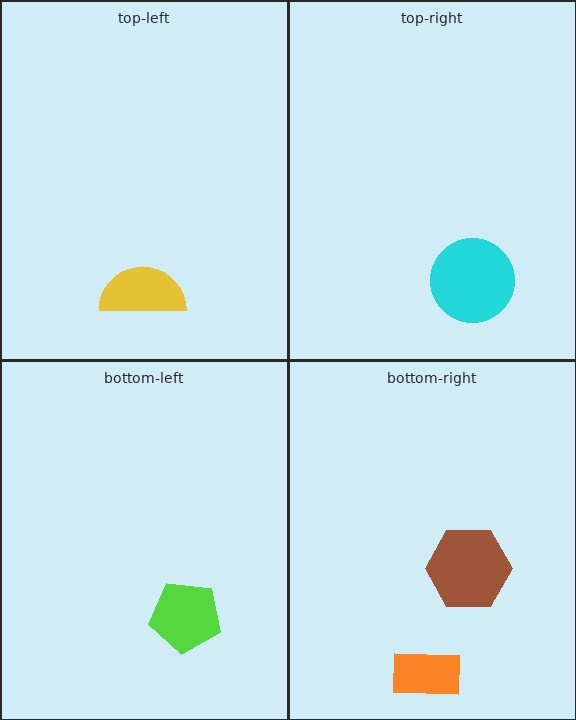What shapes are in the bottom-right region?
The brown hexagon, the orange rectangle.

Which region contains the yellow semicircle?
The top-left region.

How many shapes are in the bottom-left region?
1.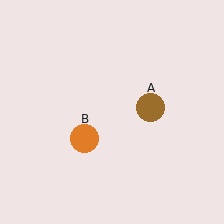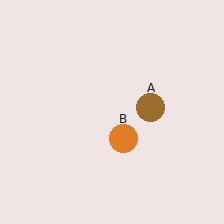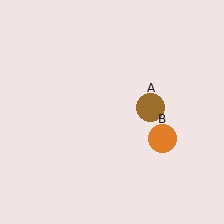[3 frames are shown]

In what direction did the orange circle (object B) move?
The orange circle (object B) moved right.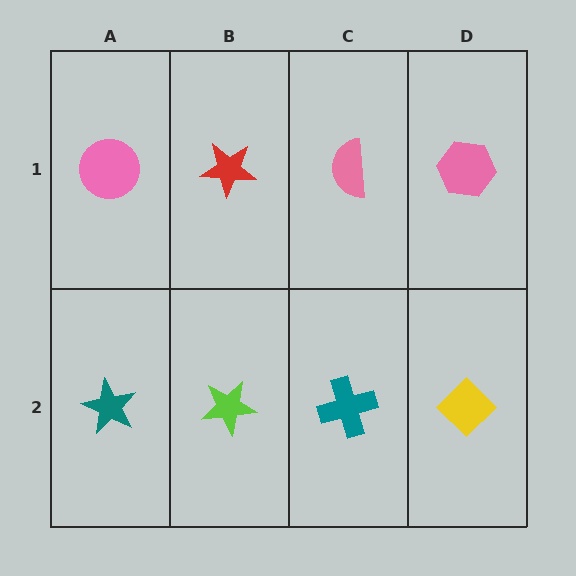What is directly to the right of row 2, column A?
A lime star.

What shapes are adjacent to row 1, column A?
A teal star (row 2, column A), a red star (row 1, column B).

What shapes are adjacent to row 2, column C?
A pink semicircle (row 1, column C), a lime star (row 2, column B), a yellow diamond (row 2, column D).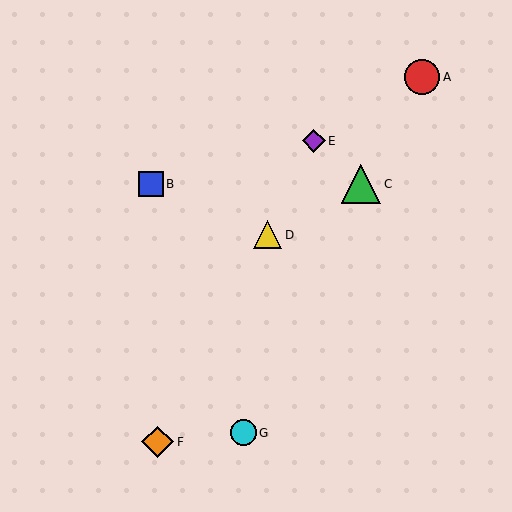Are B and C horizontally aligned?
Yes, both are at y≈184.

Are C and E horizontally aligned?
No, C is at y≈184 and E is at y≈141.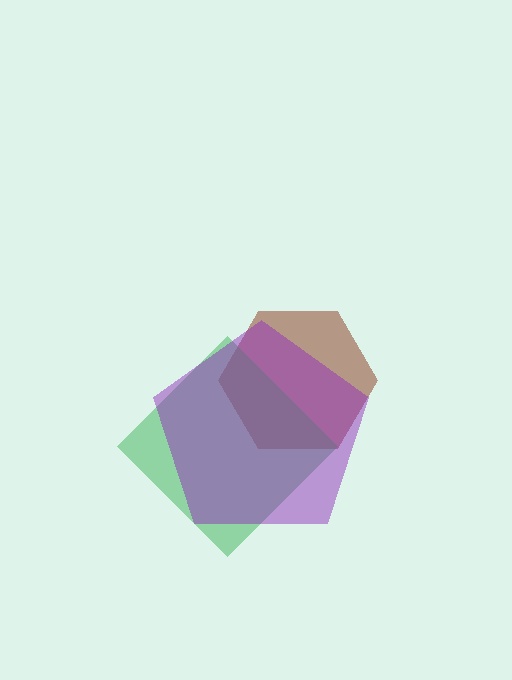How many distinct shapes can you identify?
There are 3 distinct shapes: a brown hexagon, a green diamond, a purple pentagon.